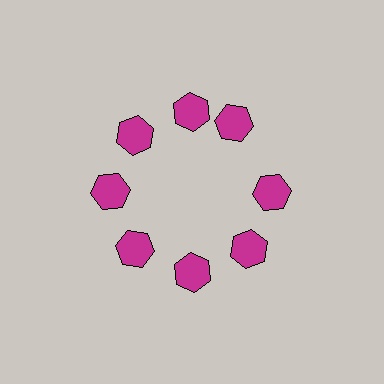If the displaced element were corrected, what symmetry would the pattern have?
It would have 8-fold rotational symmetry — the pattern would map onto itself every 45 degrees.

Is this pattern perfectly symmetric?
No. The 8 magenta hexagons are arranged in a ring, but one element near the 2 o'clock position is rotated out of alignment along the ring, breaking the 8-fold rotational symmetry.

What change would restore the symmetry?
The symmetry would be restored by rotating it back into even spacing with its neighbors so that all 8 hexagons sit at equal angles and equal distance from the center.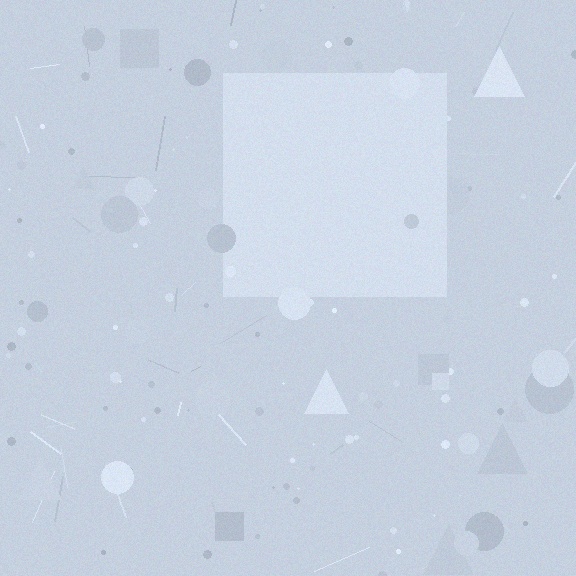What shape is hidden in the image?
A square is hidden in the image.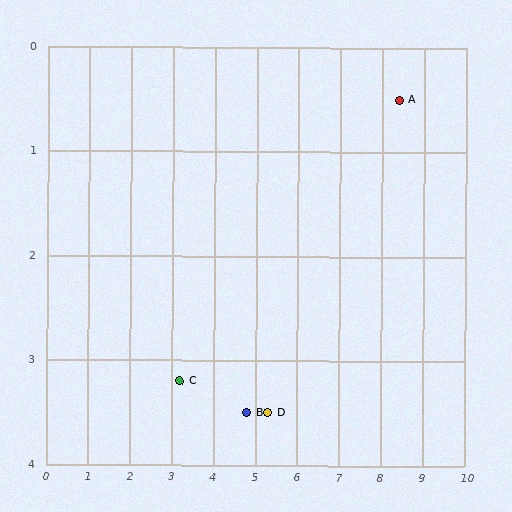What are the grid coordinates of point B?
Point B is at approximately (4.8, 3.5).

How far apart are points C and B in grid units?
Points C and B are about 1.6 grid units apart.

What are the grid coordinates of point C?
Point C is at approximately (3.2, 3.2).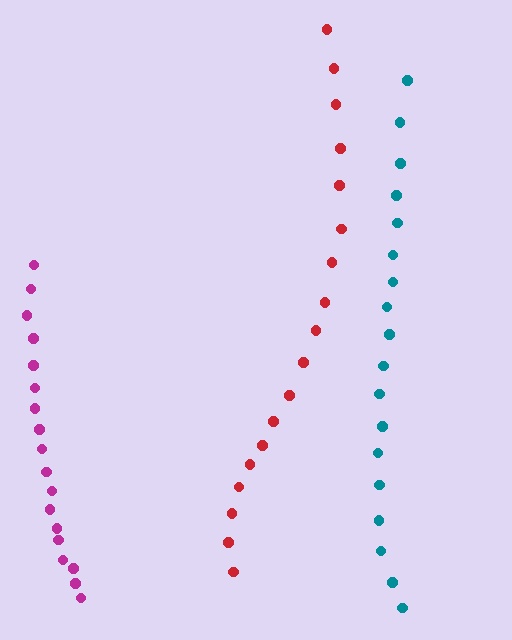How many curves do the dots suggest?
There are 3 distinct paths.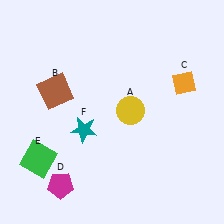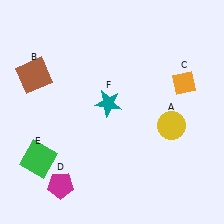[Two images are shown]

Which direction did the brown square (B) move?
The brown square (B) moved left.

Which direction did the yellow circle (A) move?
The yellow circle (A) moved right.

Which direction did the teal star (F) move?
The teal star (F) moved up.